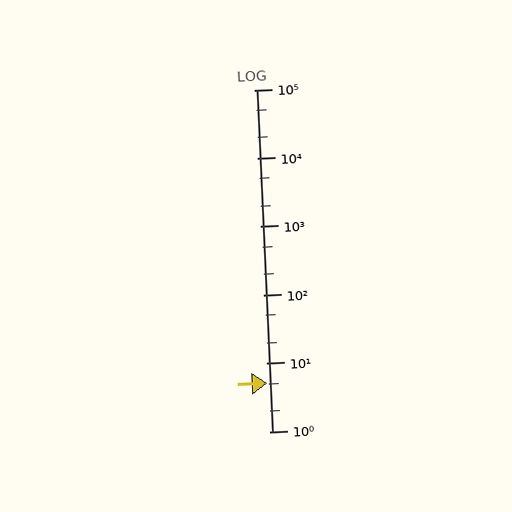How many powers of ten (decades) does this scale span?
The scale spans 5 decades, from 1 to 100000.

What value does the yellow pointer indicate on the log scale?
The pointer indicates approximately 5.1.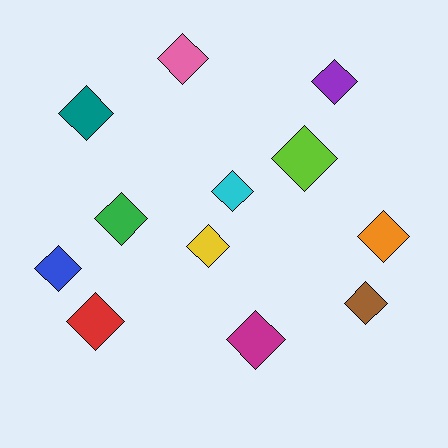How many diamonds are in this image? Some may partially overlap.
There are 12 diamonds.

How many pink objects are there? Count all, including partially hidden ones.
There is 1 pink object.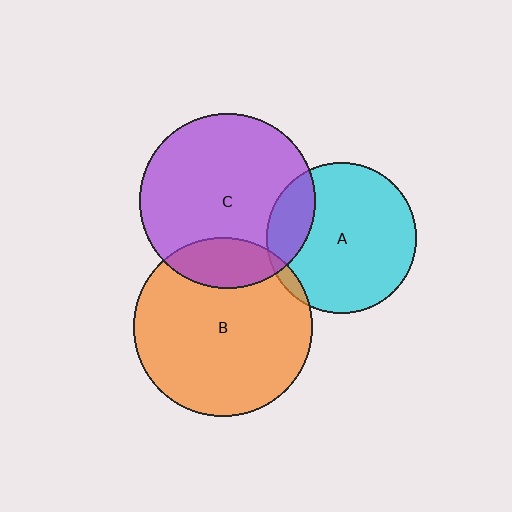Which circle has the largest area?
Circle B (orange).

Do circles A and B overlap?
Yes.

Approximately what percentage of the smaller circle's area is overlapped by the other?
Approximately 5%.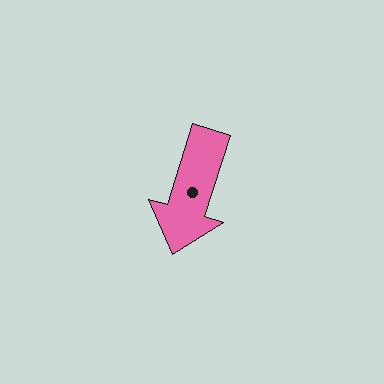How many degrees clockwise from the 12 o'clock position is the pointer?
Approximately 197 degrees.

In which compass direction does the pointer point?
South.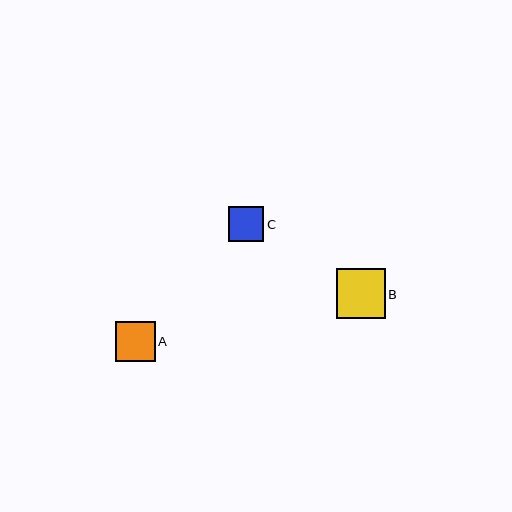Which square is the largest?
Square B is the largest with a size of approximately 49 pixels.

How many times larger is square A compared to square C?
Square A is approximately 1.1 times the size of square C.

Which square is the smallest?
Square C is the smallest with a size of approximately 35 pixels.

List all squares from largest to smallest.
From largest to smallest: B, A, C.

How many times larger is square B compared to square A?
Square B is approximately 1.2 times the size of square A.